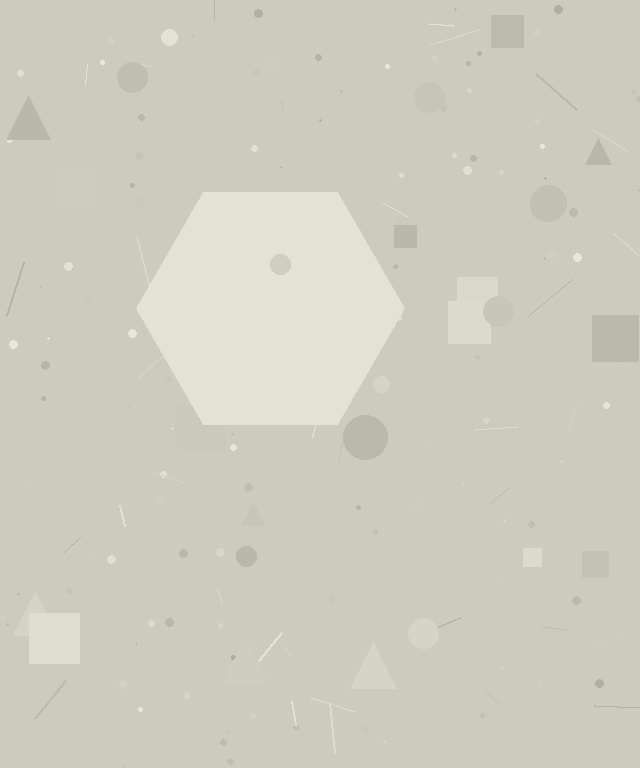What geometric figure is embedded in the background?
A hexagon is embedded in the background.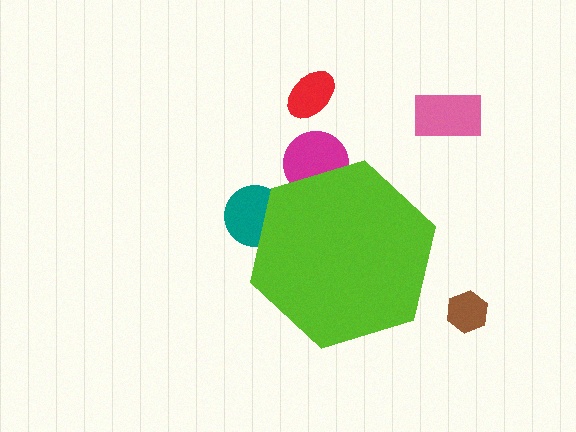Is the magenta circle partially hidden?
Yes, the magenta circle is partially hidden behind the lime hexagon.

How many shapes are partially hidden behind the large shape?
2 shapes are partially hidden.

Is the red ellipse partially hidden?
No, the red ellipse is fully visible.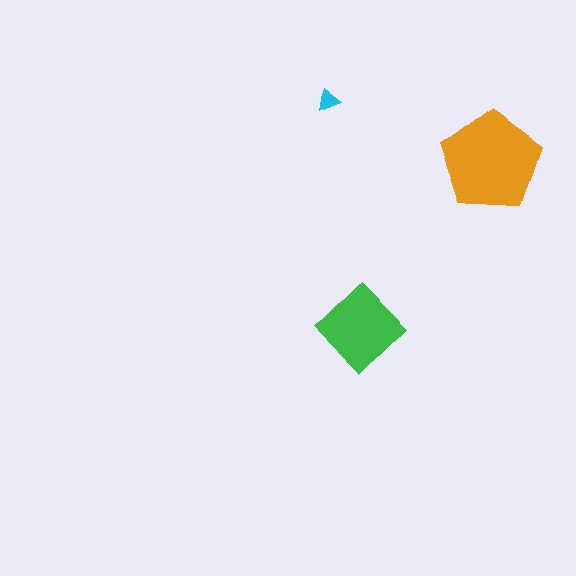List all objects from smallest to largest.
The cyan triangle, the green diamond, the orange pentagon.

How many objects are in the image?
There are 3 objects in the image.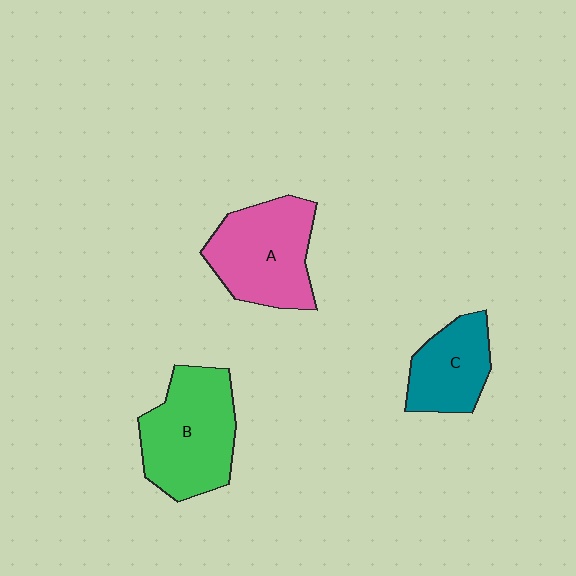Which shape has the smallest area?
Shape C (teal).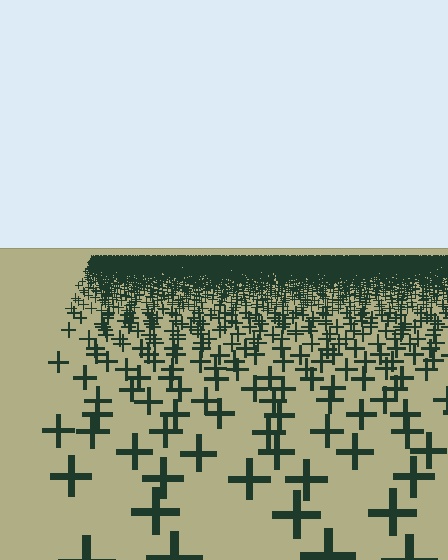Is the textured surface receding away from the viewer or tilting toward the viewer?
The surface is receding away from the viewer. Texture elements get smaller and denser toward the top.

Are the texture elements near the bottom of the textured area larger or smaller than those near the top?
Larger. Near the bottom, elements are closer to the viewer and appear at a bigger on-screen size.